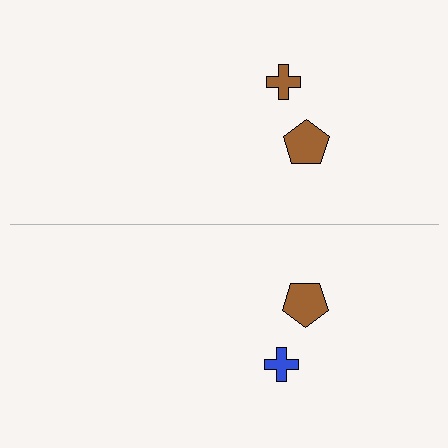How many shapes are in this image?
There are 4 shapes in this image.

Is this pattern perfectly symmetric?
No, the pattern is not perfectly symmetric. The blue cross on the bottom side breaks the symmetry — its mirror counterpart is brown.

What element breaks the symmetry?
The blue cross on the bottom side breaks the symmetry — its mirror counterpart is brown.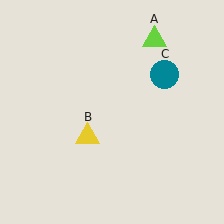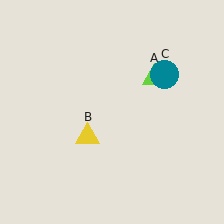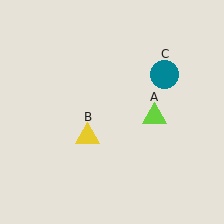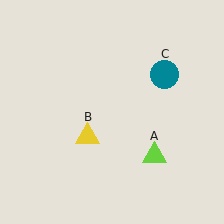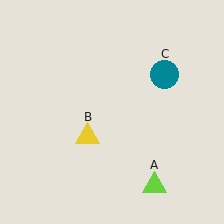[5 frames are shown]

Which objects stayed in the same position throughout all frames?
Yellow triangle (object B) and teal circle (object C) remained stationary.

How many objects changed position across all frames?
1 object changed position: lime triangle (object A).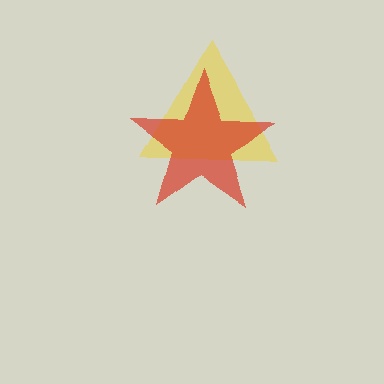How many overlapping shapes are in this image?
There are 2 overlapping shapes in the image.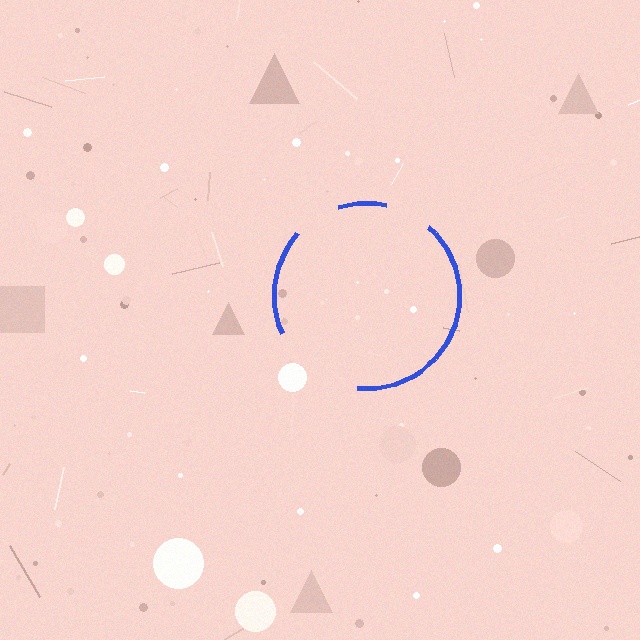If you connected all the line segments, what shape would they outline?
They would outline a circle.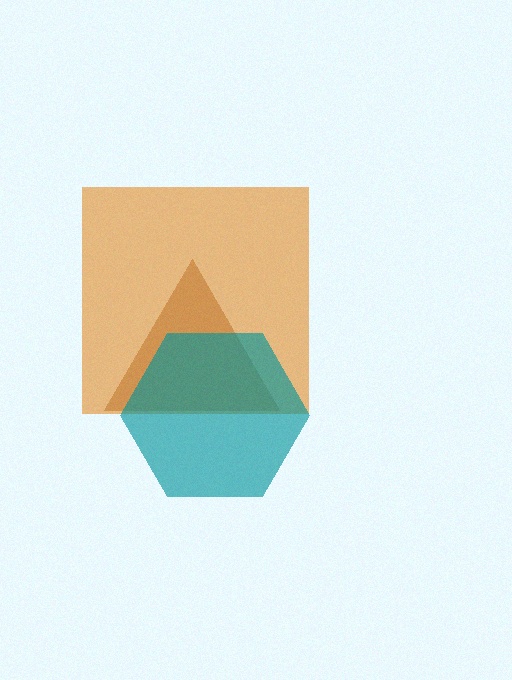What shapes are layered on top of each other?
The layered shapes are: a brown triangle, an orange square, a teal hexagon.